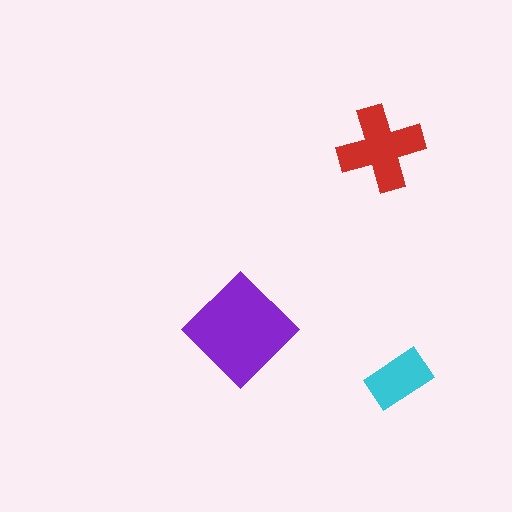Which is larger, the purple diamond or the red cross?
The purple diamond.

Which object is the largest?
The purple diamond.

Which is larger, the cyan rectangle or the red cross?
The red cross.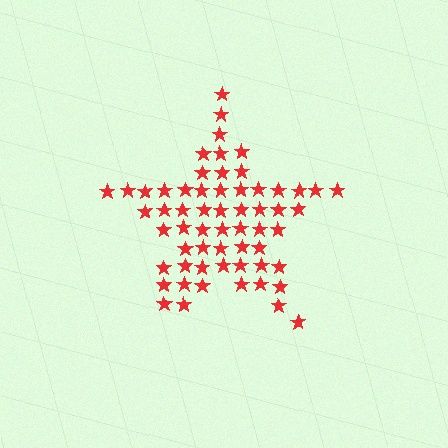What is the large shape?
The large shape is a star.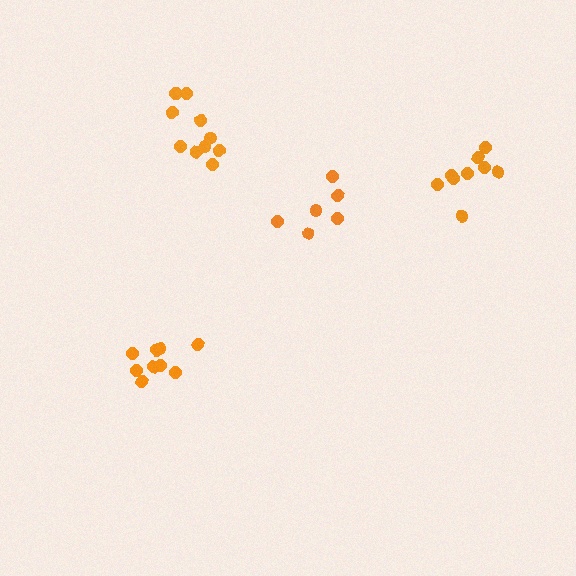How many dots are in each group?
Group 1: 9 dots, Group 2: 11 dots, Group 3: 9 dots, Group 4: 6 dots (35 total).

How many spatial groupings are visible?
There are 4 spatial groupings.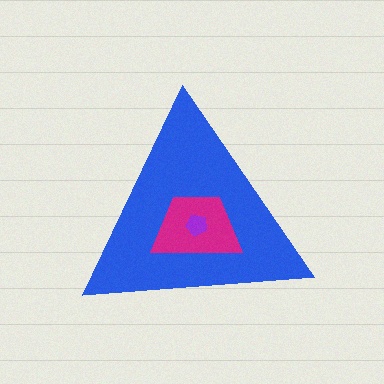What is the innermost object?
The purple pentagon.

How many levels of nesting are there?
3.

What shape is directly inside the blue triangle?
The magenta trapezoid.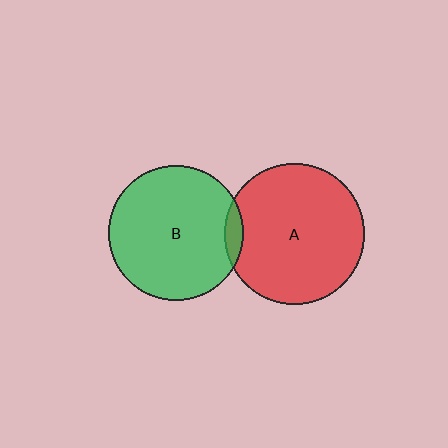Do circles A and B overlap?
Yes.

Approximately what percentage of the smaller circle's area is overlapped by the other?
Approximately 5%.